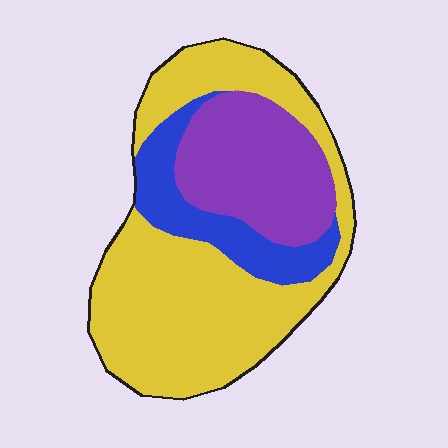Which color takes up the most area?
Yellow, at roughly 55%.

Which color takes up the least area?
Blue, at roughly 15%.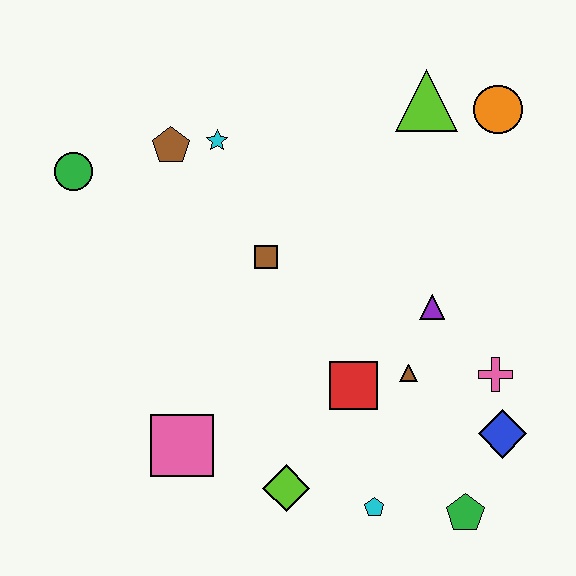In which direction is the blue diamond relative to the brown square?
The blue diamond is to the right of the brown square.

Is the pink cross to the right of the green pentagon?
Yes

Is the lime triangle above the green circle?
Yes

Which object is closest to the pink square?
The lime diamond is closest to the pink square.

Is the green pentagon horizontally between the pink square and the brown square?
No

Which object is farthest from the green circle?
The green pentagon is farthest from the green circle.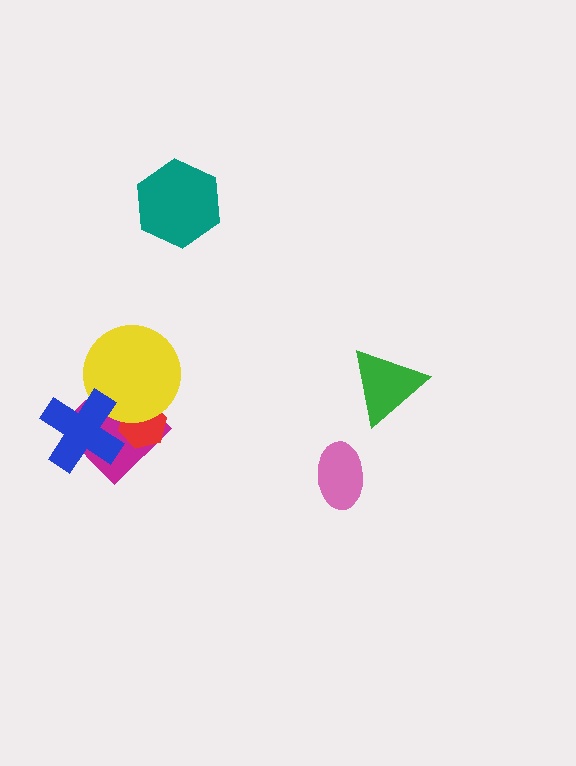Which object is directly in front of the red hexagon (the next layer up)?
The yellow circle is directly in front of the red hexagon.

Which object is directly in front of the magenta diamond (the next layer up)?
The red hexagon is directly in front of the magenta diamond.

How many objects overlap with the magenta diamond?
3 objects overlap with the magenta diamond.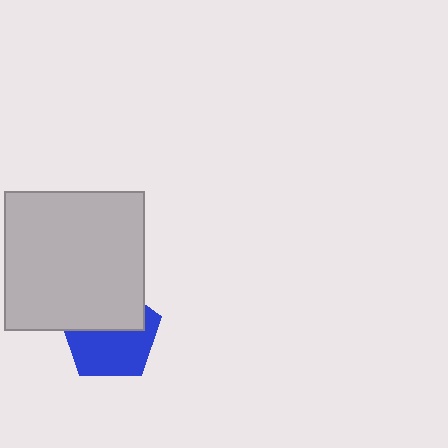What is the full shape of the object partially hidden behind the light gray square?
The partially hidden object is a blue pentagon.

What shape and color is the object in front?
The object in front is a light gray square.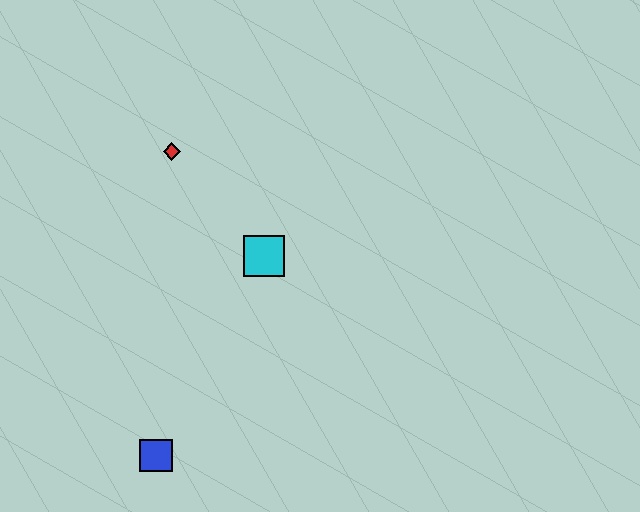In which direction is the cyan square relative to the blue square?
The cyan square is above the blue square.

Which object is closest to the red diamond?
The cyan square is closest to the red diamond.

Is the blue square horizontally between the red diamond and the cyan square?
No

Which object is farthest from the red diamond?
The blue square is farthest from the red diamond.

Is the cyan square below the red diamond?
Yes